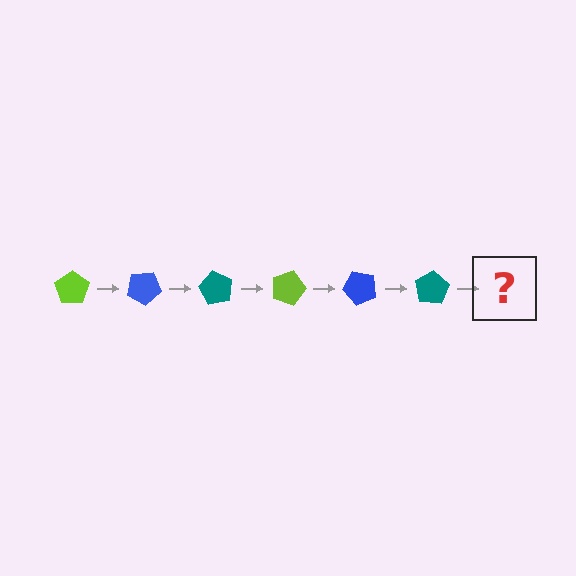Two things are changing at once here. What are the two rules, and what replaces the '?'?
The two rules are that it rotates 30 degrees each step and the color cycles through lime, blue, and teal. The '?' should be a lime pentagon, rotated 180 degrees from the start.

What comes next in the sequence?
The next element should be a lime pentagon, rotated 180 degrees from the start.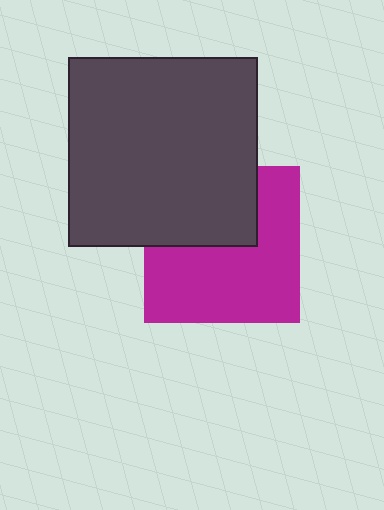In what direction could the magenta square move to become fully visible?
The magenta square could move down. That would shift it out from behind the dark gray square entirely.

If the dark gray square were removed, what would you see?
You would see the complete magenta square.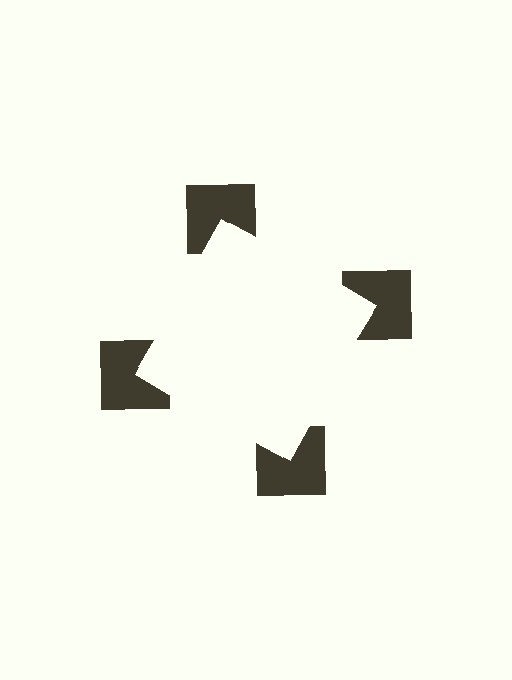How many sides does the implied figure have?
4 sides.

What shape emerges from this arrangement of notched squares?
An illusory square — its edges are inferred from the aligned wedge cuts in the notched squares, not physically drawn.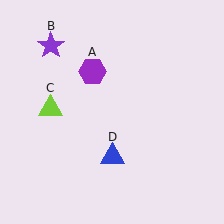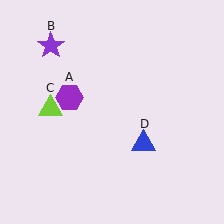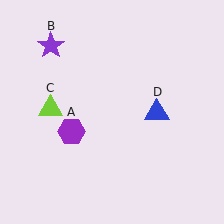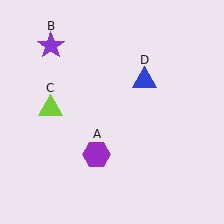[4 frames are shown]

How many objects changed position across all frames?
2 objects changed position: purple hexagon (object A), blue triangle (object D).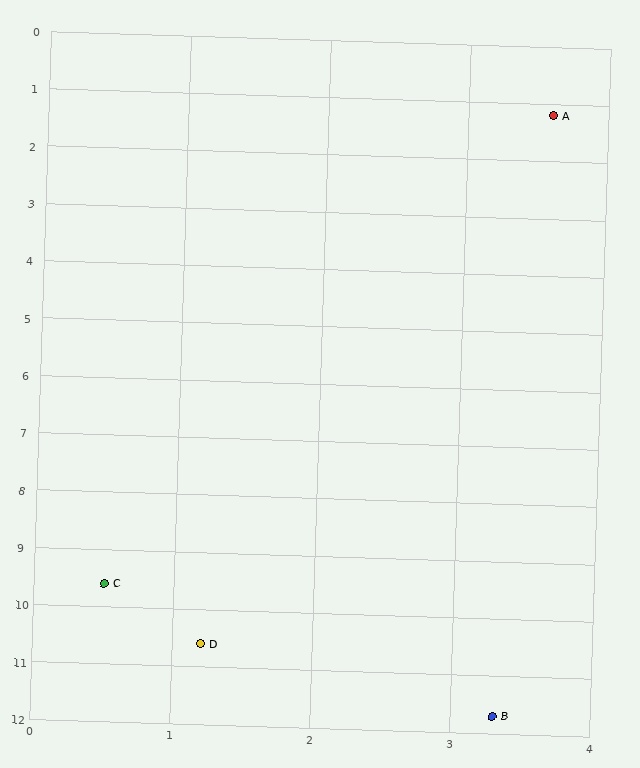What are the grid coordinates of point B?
Point B is at approximately (3.3, 11.7).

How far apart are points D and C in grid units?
Points D and C are about 1.2 grid units apart.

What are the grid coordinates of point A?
Point A is at approximately (3.6, 1.2).